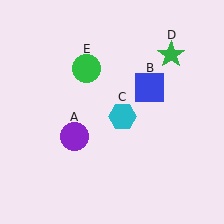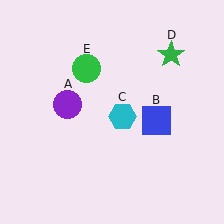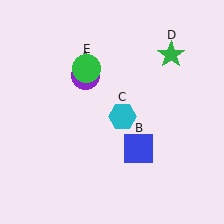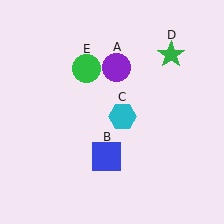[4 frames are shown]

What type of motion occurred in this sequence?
The purple circle (object A), blue square (object B) rotated clockwise around the center of the scene.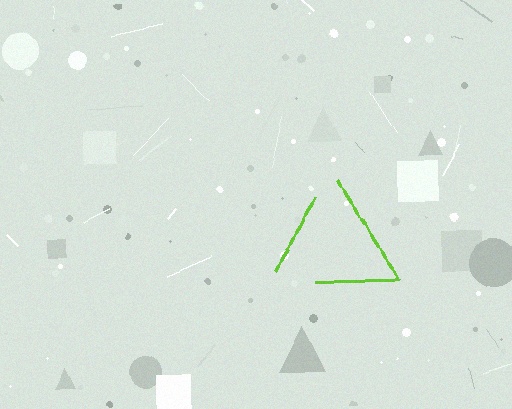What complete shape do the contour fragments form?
The contour fragments form a triangle.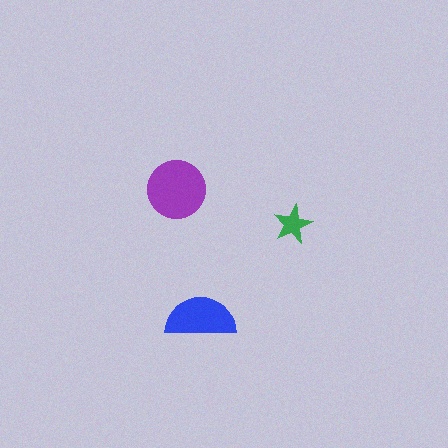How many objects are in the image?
There are 3 objects in the image.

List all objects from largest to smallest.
The purple circle, the blue semicircle, the green star.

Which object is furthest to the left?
The purple circle is leftmost.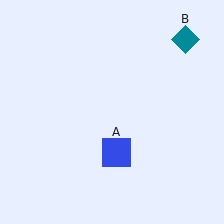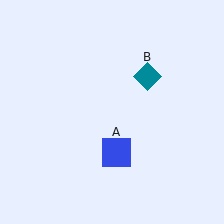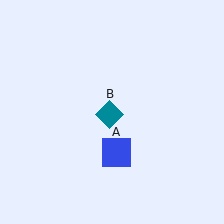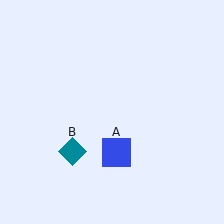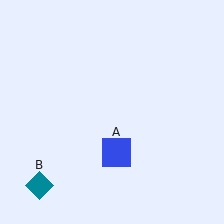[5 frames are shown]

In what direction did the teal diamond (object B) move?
The teal diamond (object B) moved down and to the left.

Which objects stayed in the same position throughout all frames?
Blue square (object A) remained stationary.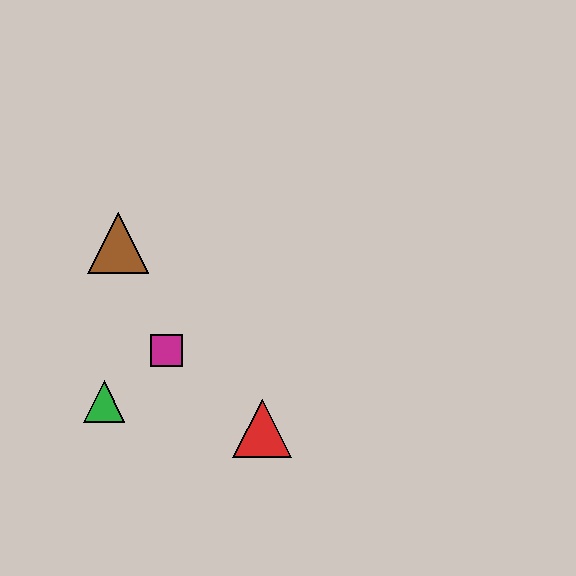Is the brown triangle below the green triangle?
No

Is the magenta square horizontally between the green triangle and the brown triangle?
No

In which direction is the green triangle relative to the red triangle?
The green triangle is to the left of the red triangle.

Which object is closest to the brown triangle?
The magenta square is closest to the brown triangle.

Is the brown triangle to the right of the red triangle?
No